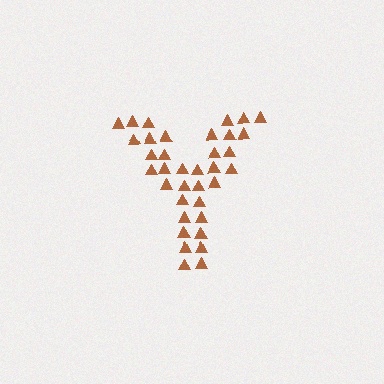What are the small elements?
The small elements are triangles.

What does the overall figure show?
The overall figure shows the letter Y.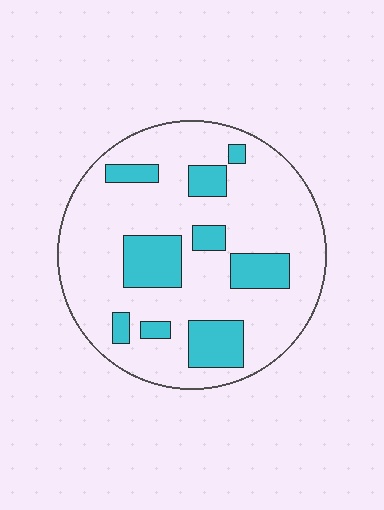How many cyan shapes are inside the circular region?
9.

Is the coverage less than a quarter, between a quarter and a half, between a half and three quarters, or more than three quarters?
Less than a quarter.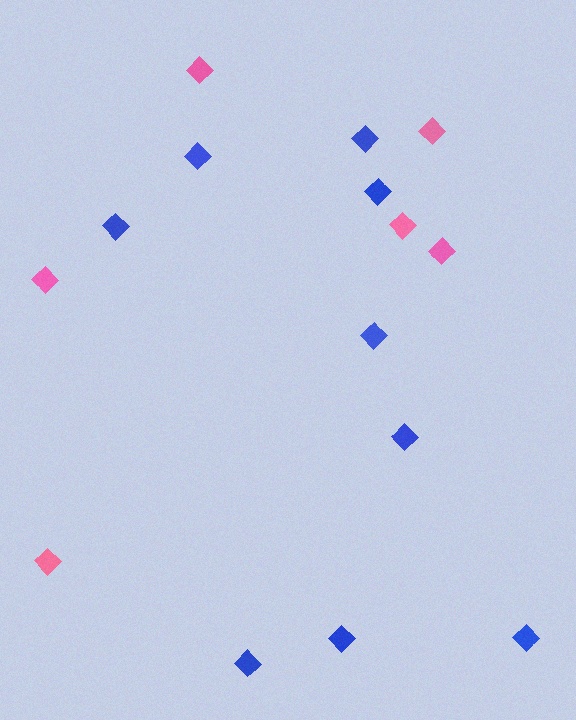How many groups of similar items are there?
There are 2 groups: one group of pink diamonds (6) and one group of blue diamonds (9).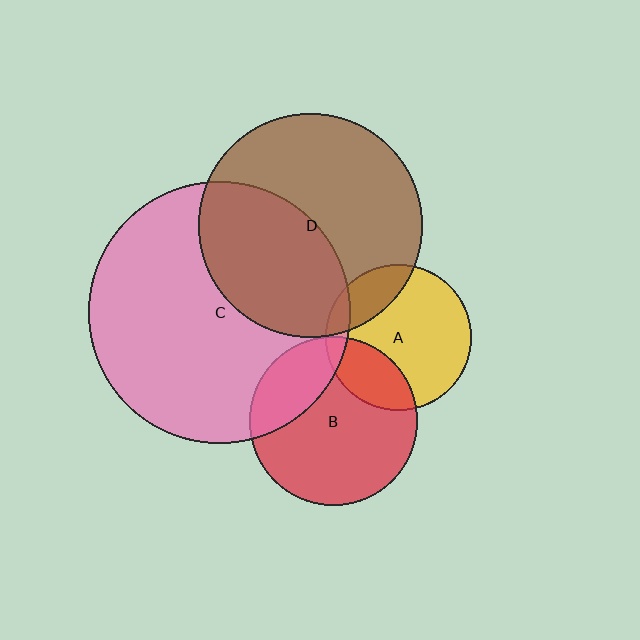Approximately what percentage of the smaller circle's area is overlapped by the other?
Approximately 25%.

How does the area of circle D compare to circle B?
Approximately 1.8 times.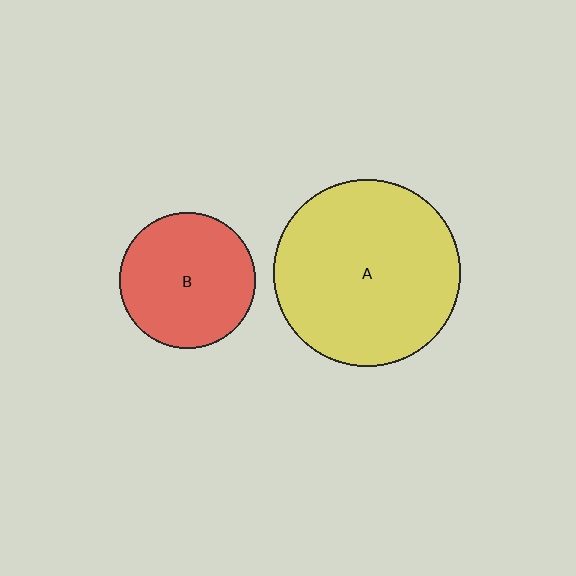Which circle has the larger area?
Circle A (yellow).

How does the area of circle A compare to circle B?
Approximately 1.9 times.